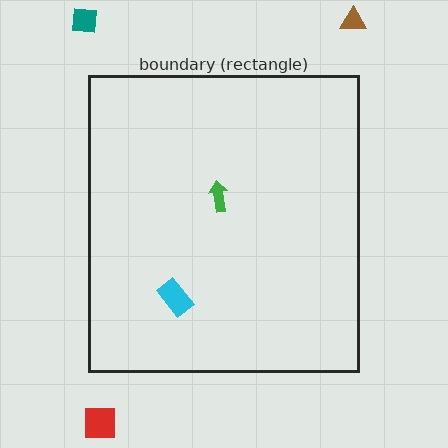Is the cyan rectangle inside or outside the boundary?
Inside.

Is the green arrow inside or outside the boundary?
Inside.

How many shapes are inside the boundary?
2 inside, 3 outside.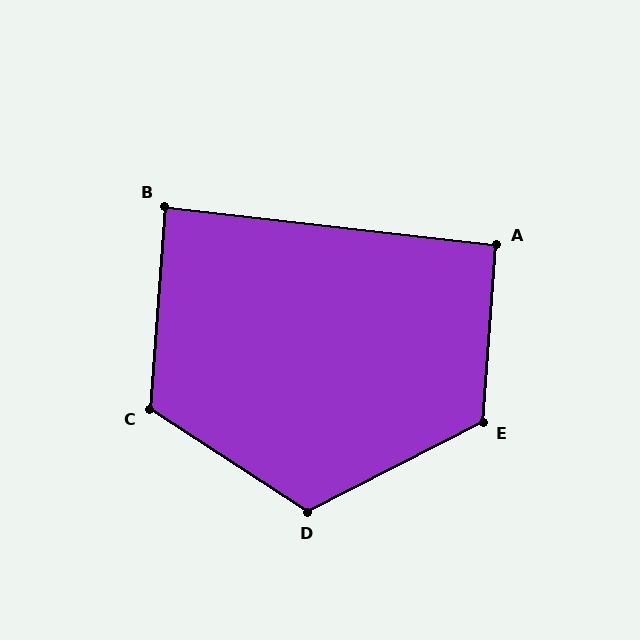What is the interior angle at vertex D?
Approximately 120 degrees (obtuse).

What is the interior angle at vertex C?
Approximately 119 degrees (obtuse).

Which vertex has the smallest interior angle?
B, at approximately 88 degrees.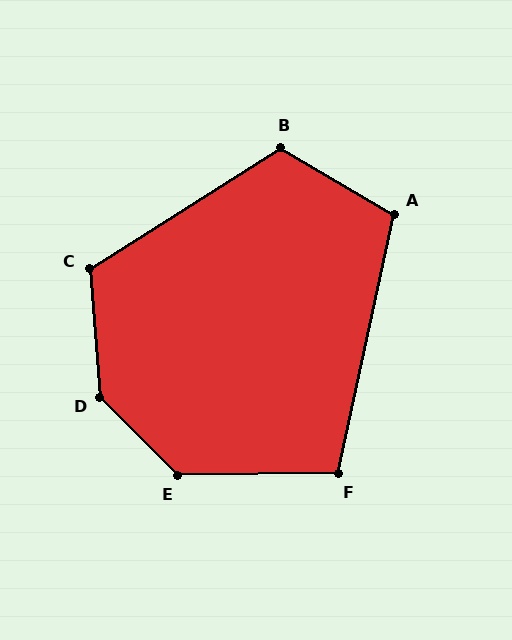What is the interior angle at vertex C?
Approximately 118 degrees (obtuse).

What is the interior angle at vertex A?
Approximately 108 degrees (obtuse).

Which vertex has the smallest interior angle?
F, at approximately 103 degrees.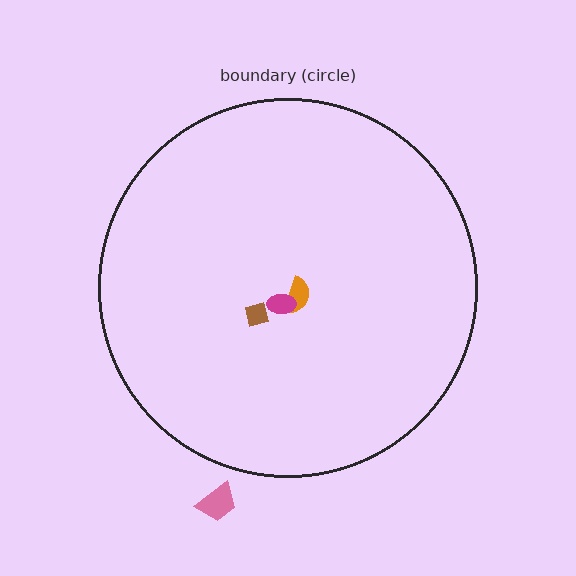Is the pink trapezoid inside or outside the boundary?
Outside.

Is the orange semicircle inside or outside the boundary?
Inside.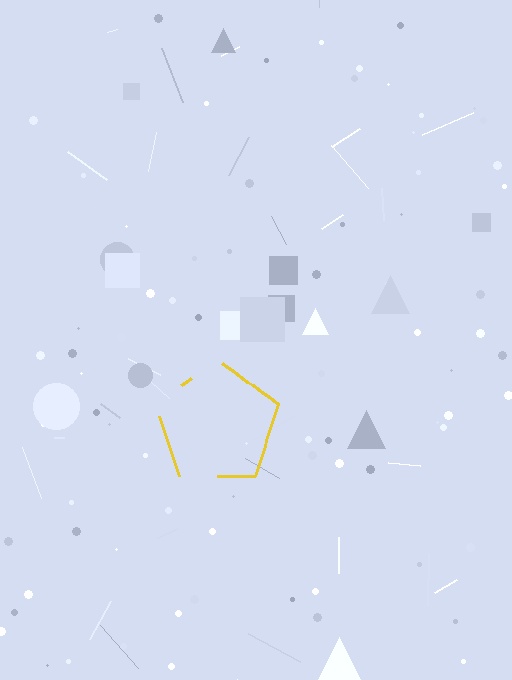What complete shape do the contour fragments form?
The contour fragments form a pentagon.